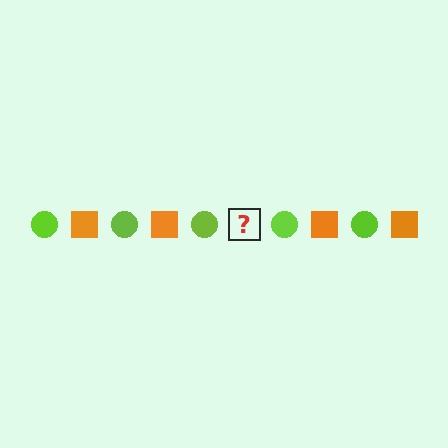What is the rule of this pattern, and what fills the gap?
The rule is that the pattern alternates between lime circle and orange square. The gap should be filled with an orange square.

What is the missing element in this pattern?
The missing element is an orange square.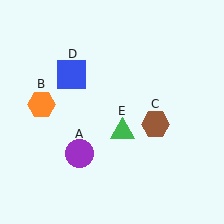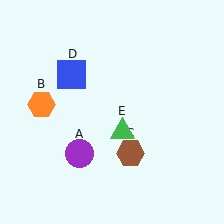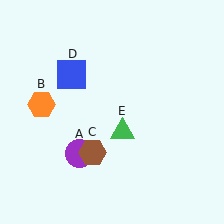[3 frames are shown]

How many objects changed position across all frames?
1 object changed position: brown hexagon (object C).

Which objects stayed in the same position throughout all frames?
Purple circle (object A) and orange hexagon (object B) and blue square (object D) and green triangle (object E) remained stationary.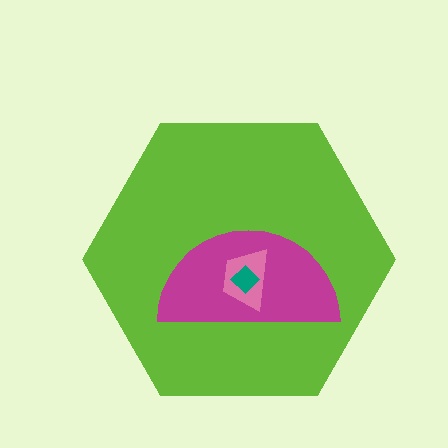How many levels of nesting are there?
4.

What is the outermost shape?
The lime hexagon.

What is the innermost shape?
The teal diamond.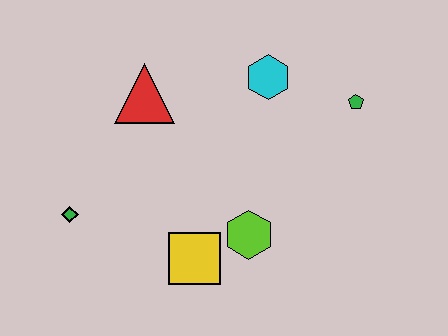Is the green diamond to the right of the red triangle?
No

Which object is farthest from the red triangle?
The green pentagon is farthest from the red triangle.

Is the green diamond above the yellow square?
Yes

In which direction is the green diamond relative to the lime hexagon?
The green diamond is to the left of the lime hexagon.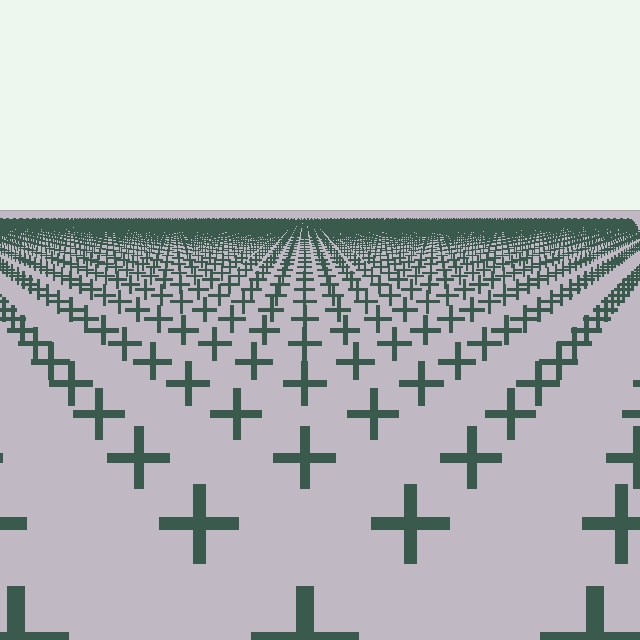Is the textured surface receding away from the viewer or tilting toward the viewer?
The surface is receding away from the viewer. Texture elements get smaller and denser toward the top.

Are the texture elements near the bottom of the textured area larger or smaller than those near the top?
Larger. Near the bottom, elements are closer to the viewer and appear at a bigger on-screen size.